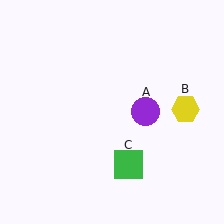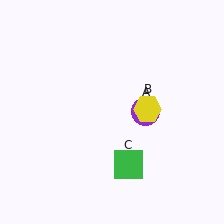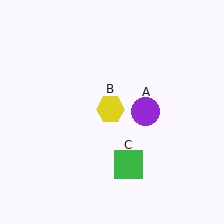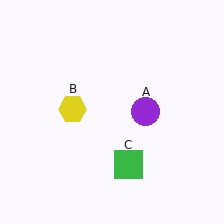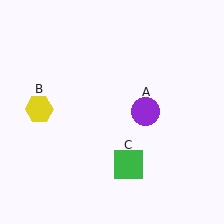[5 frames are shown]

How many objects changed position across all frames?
1 object changed position: yellow hexagon (object B).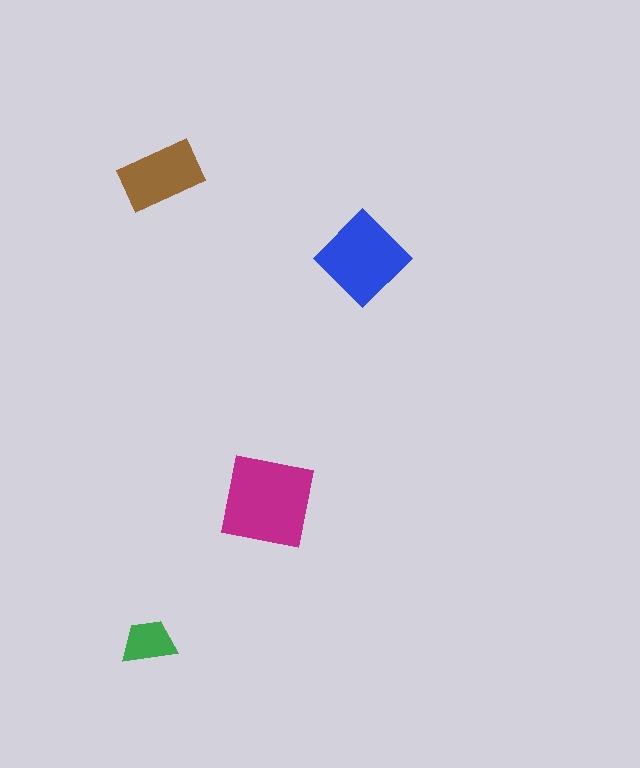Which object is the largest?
The magenta square.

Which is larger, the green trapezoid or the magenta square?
The magenta square.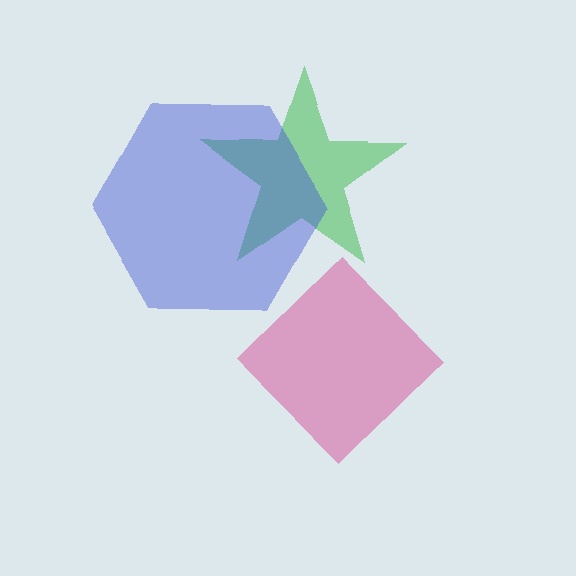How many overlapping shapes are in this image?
There are 3 overlapping shapes in the image.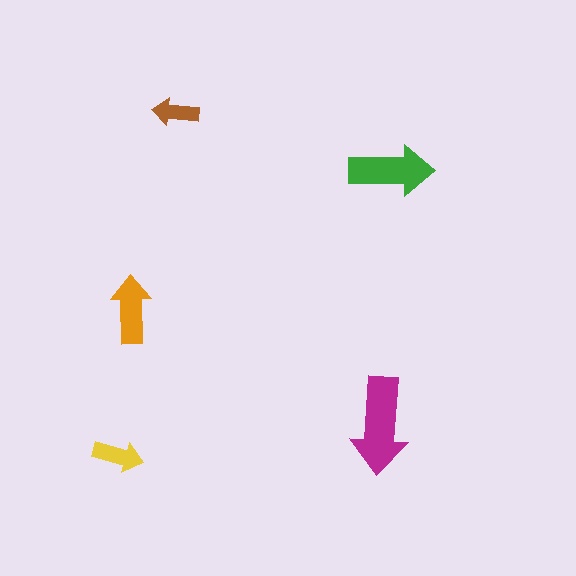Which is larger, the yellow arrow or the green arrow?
The green one.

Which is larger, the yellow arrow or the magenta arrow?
The magenta one.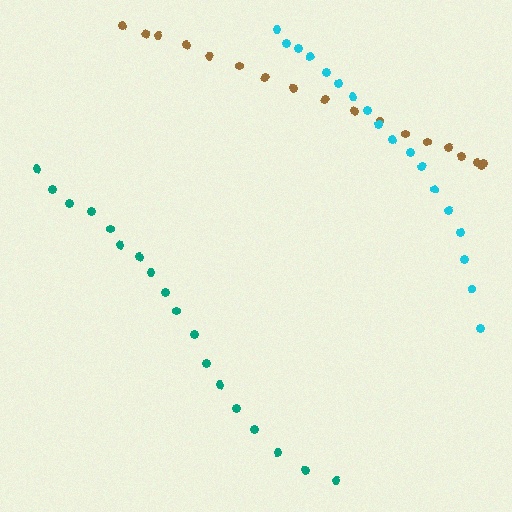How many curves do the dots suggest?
There are 3 distinct paths.